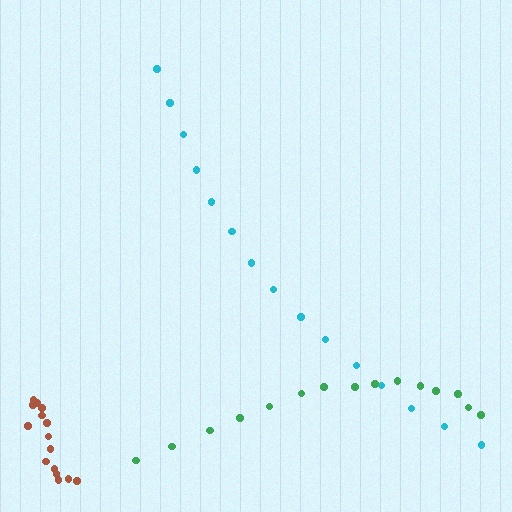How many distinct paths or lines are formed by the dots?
There are 3 distinct paths.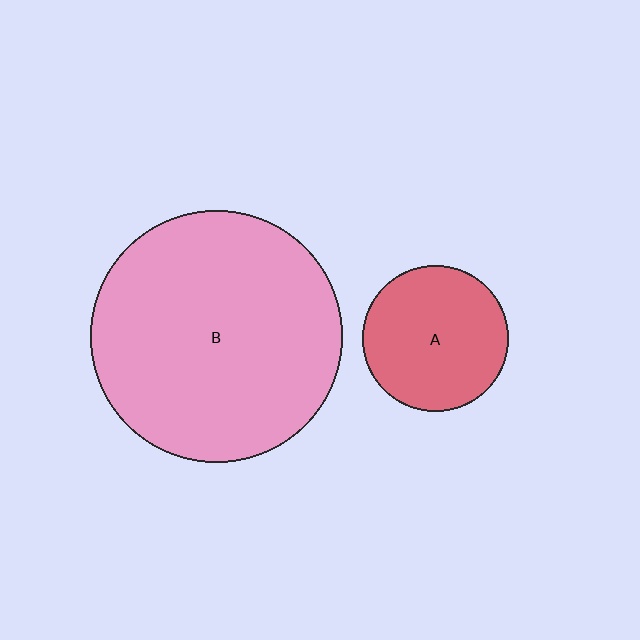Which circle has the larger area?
Circle B (pink).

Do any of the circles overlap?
No, none of the circles overlap.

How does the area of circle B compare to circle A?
Approximately 3.0 times.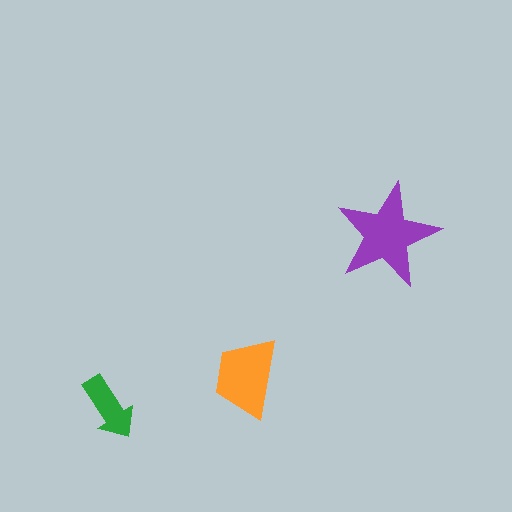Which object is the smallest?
The green arrow.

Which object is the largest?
The purple star.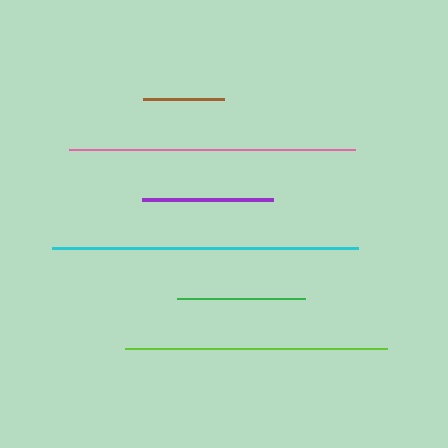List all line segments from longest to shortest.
From longest to shortest: cyan, pink, lime, purple, green, brown.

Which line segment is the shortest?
The brown line is the shortest at approximately 80 pixels.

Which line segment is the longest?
The cyan line is the longest at approximately 306 pixels.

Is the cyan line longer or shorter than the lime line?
The cyan line is longer than the lime line.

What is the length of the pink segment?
The pink segment is approximately 286 pixels long.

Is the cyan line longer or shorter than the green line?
The cyan line is longer than the green line.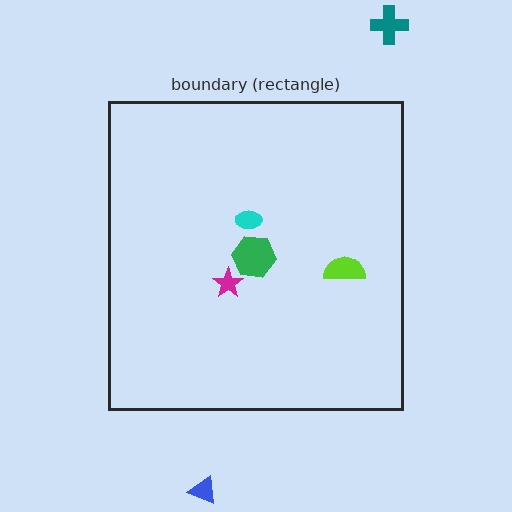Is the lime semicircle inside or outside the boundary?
Inside.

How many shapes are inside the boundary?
4 inside, 2 outside.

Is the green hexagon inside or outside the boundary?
Inside.